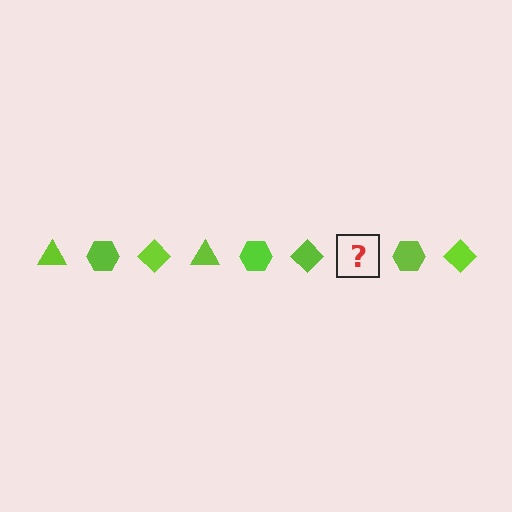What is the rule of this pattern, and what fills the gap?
The rule is that the pattern cycles through triangle, hexagon, diamond shapes in lime. The gap should be filled with a lime triangle.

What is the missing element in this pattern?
The missing element is a lime triangle.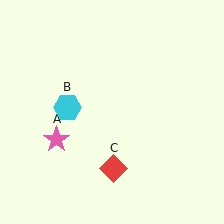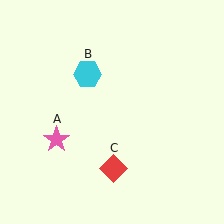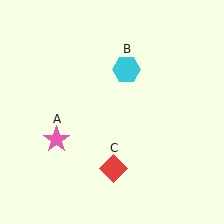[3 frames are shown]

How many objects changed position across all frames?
1 object changed position: cyan hexagon (object B).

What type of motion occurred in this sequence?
The cyan hexagon (object B) rotated clockwise around the center of the scene.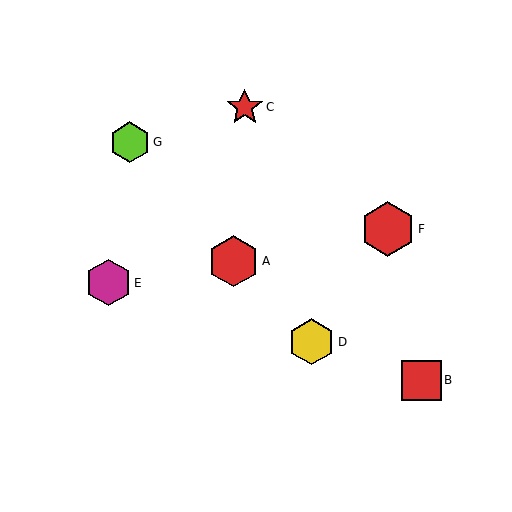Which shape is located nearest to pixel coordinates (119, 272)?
The magenta hexagon (labeled E) at (108, 283) is nearest to that location.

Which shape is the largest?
The red hexagon (labeled F) is the largest.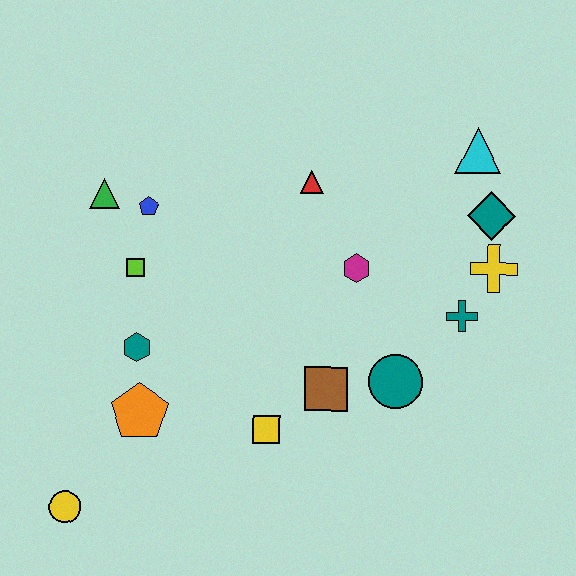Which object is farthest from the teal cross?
The yellow circle is farthest from the teal cross.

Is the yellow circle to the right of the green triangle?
No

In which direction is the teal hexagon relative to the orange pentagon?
The teal hexagon is above the orange pentagon.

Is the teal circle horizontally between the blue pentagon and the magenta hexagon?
No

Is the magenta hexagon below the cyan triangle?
Yes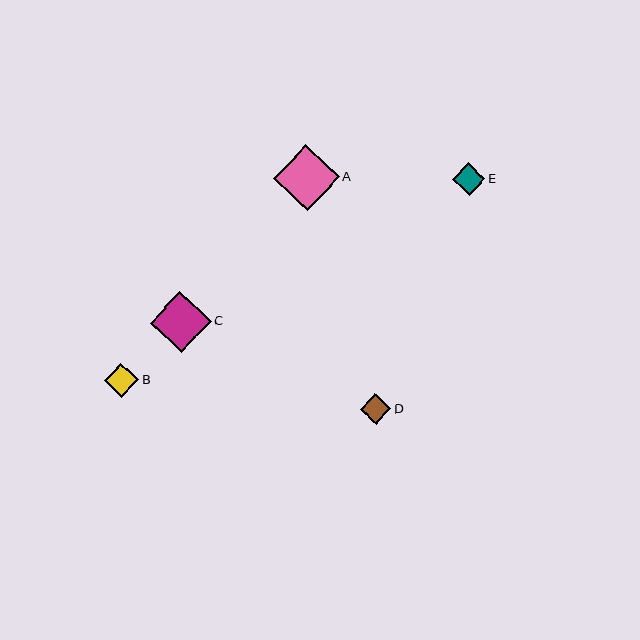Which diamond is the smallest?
Diamond D is the smallest with a size of approximately 31 pixels.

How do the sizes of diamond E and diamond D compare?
Diamond E and diamond D are approximately the same size.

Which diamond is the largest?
Diamond A is the largest with a size of approximately 66 pixels.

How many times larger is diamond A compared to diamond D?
Diamond A is approximately 2.2 times the size of diamond D.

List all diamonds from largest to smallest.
From largest to smallest: A, C, B, E, D.